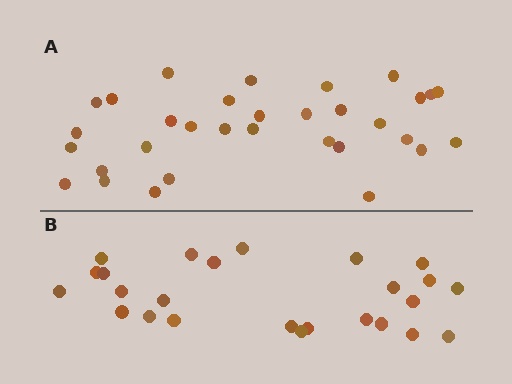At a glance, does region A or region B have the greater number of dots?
Region A (the top region) has more dots.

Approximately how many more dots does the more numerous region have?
Region A has roughly 8 or so more dots than region B.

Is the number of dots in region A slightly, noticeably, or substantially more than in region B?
Region A has noticeably more, but not dramatically so. The ratio is roughly 1.3 to 1.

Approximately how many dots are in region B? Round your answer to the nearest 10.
About 20 dots. (The exact count is 25, which rounds to 20.)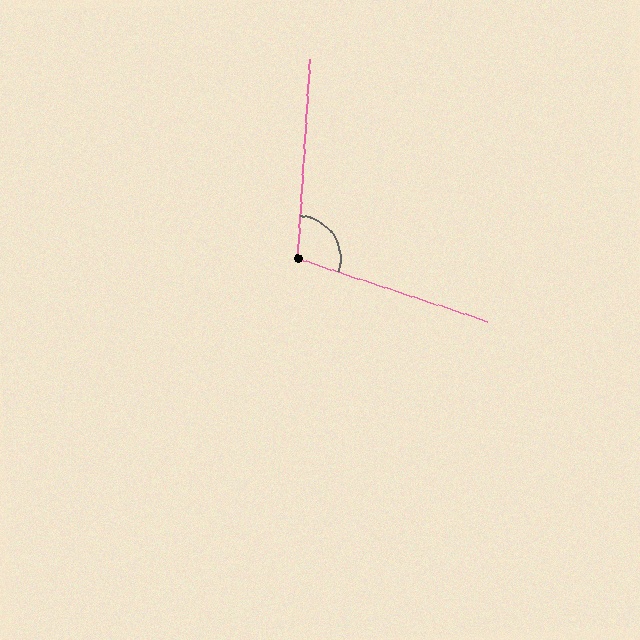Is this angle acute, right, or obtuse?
It is obtuse.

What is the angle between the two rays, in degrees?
Approximately 105 degrees.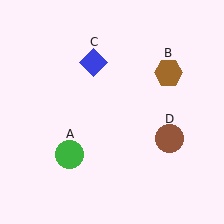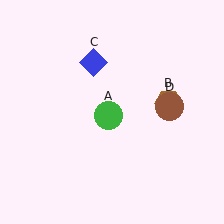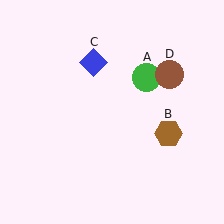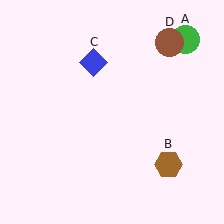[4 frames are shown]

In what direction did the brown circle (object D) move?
The brown circle (object D) moved up.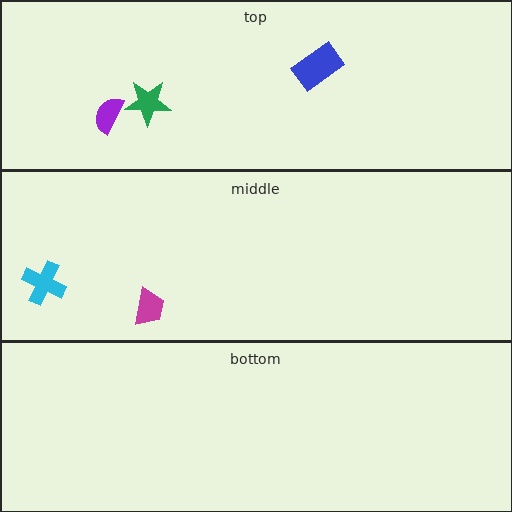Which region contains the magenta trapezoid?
The middle region.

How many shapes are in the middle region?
2.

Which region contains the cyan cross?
The middle region.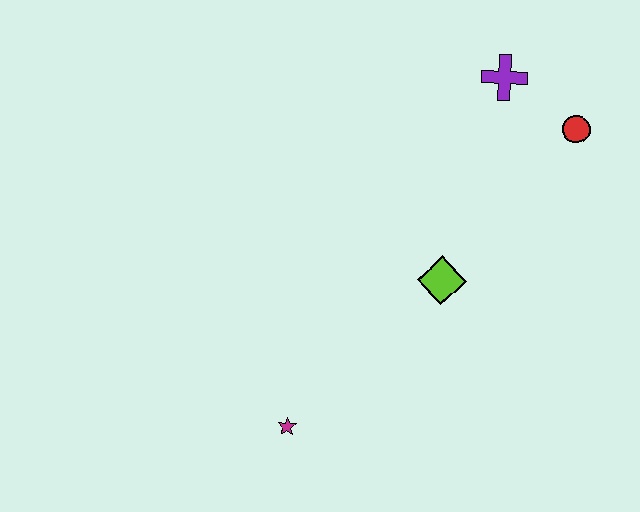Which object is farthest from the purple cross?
The magenta star is farthest from the purple cross.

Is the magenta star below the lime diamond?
Yes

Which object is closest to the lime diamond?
The red circle is closest to the lime diamond.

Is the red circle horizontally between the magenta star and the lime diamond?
No